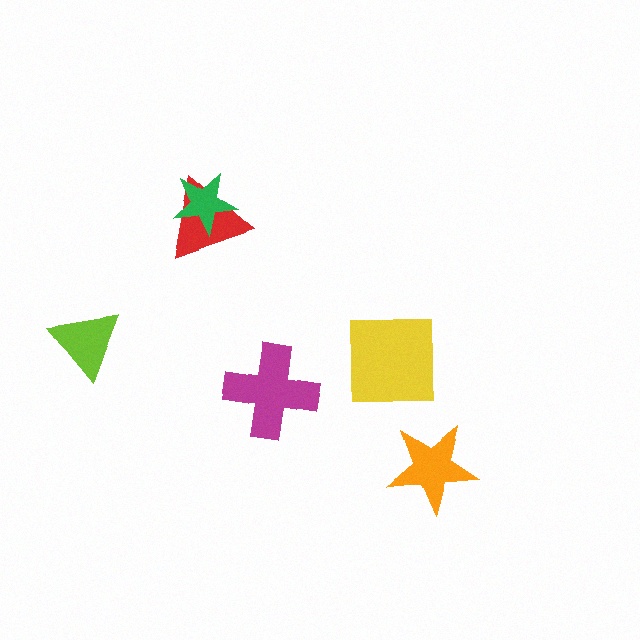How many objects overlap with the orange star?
0 objects overlap with the orange star.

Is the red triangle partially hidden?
Yes, it is partially covered by another shape.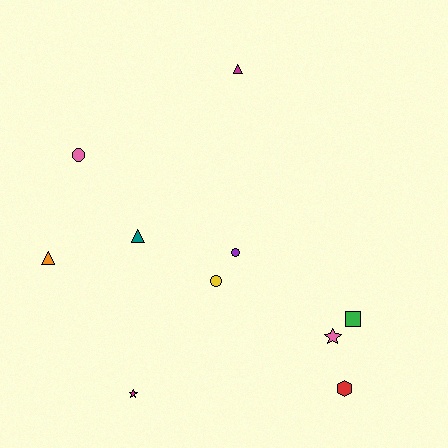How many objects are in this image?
There are 10 objects.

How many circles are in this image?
There are 3 circles.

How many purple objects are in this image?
There is 1 purple object.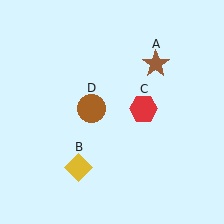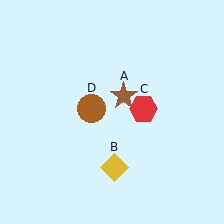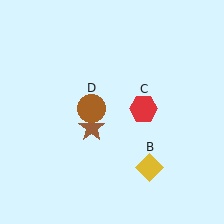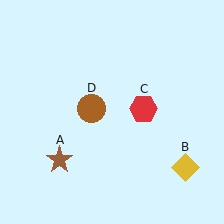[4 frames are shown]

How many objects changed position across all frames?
2 objects changed position: brown star (object A), yellow diamond (object B).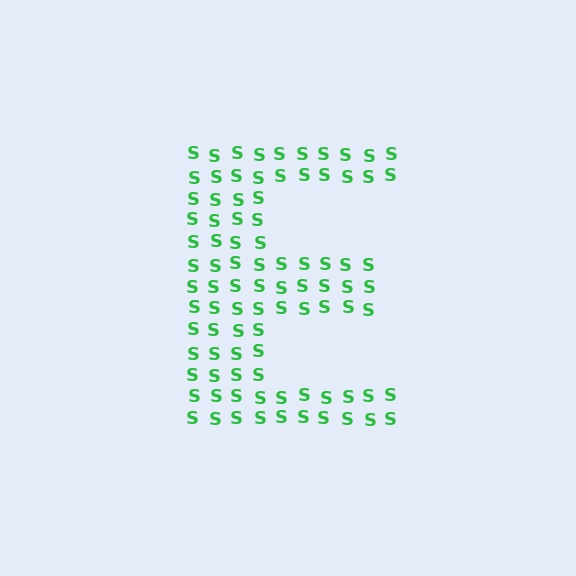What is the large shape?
The large shape is the letter E.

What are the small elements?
The small elements are letter S's.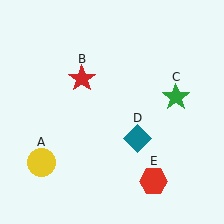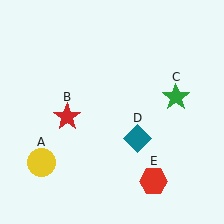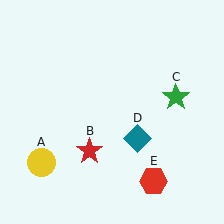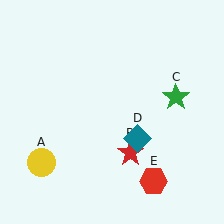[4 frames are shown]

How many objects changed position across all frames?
1 object changed position: red star (object B).